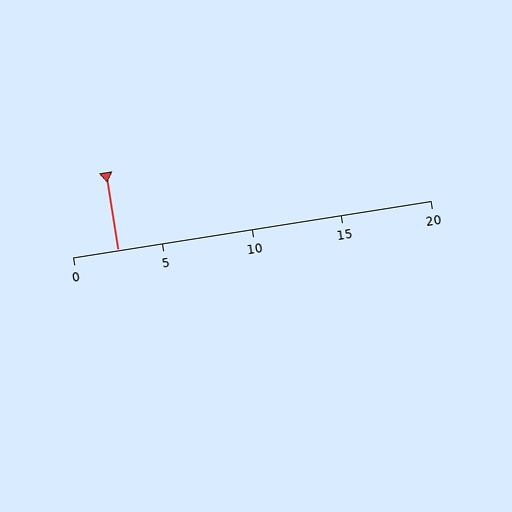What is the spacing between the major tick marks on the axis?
The major ticks are spaced 5 apart.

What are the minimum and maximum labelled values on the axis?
The axis runs from 0 to 20.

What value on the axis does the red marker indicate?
The marker indicates approximately 2.5.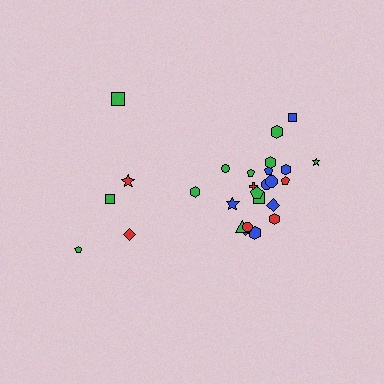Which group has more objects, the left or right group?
The right group.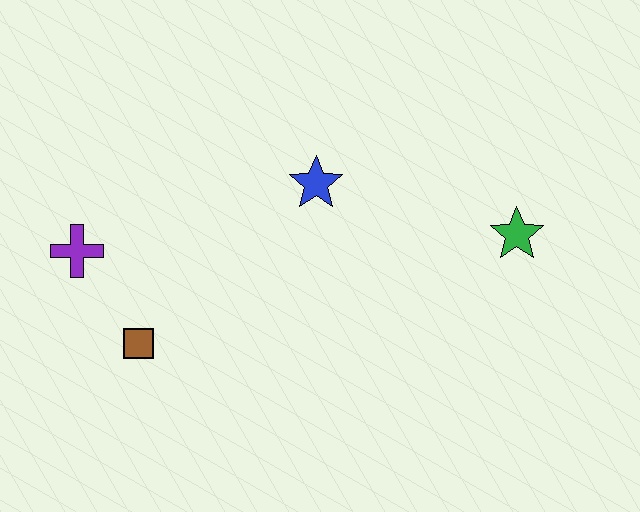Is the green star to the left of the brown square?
No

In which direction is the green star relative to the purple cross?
The green star is to the right of the purple cross.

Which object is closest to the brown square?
The purple cross is closest to the brown square.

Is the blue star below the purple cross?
No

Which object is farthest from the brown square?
The green star is farthest from the brown square.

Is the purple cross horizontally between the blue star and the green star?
No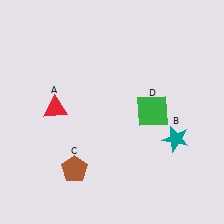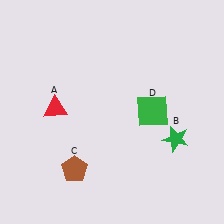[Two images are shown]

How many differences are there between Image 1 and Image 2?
There is 1 difference between the two images.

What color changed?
The star (B) changed from teal in Image 1 to green in Image 2.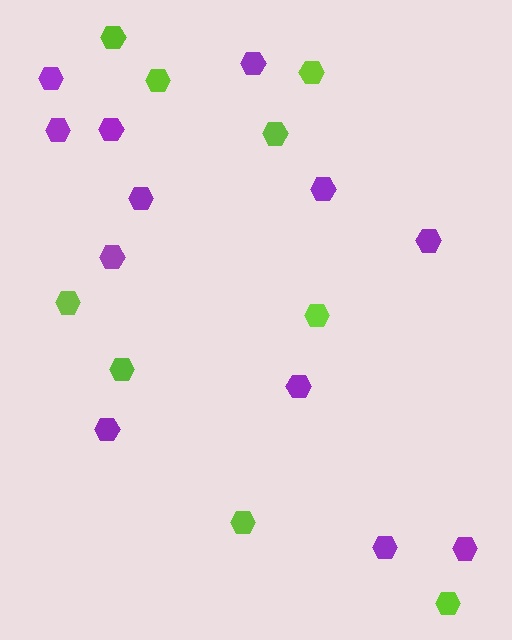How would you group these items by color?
There are 2 groups: one group of purple hexagons (12) and one group of lime hexagons (9).